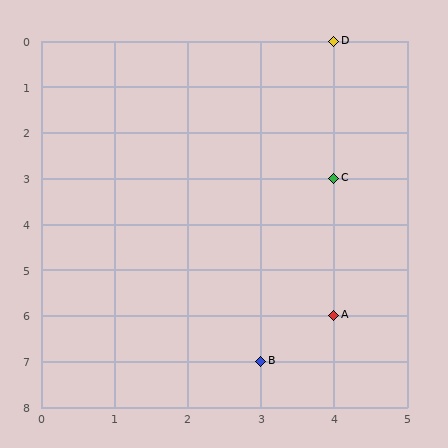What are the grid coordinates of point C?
Point C is at grid coordinates (4, 3).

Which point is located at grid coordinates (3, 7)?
Point B is at (3, 7).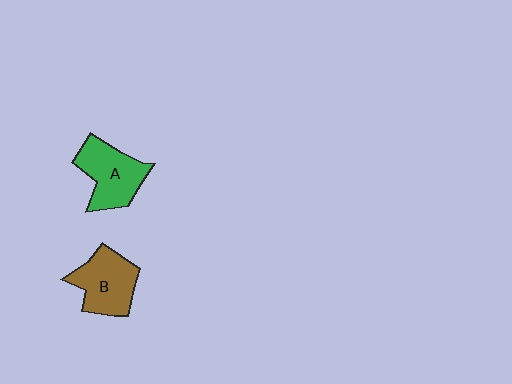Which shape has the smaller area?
Shape B (brown).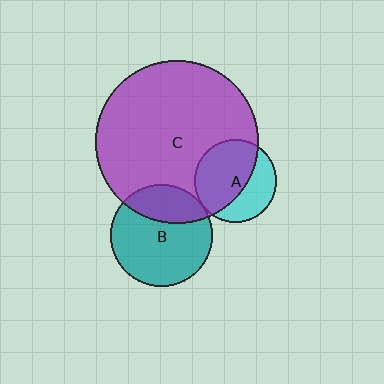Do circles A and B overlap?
Yes.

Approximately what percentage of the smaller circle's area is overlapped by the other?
Approximately 5%.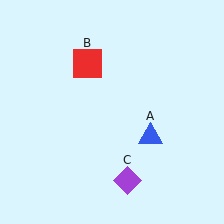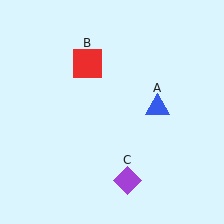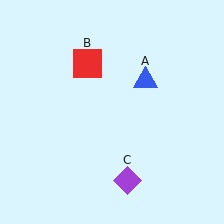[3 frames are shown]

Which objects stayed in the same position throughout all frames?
Red square (object B) and purple diamond (object C) remained stationary.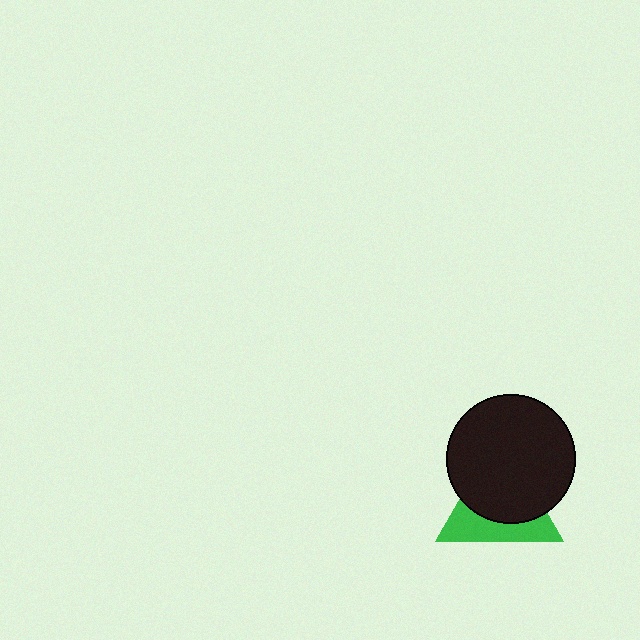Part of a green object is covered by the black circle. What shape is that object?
It is a triangle.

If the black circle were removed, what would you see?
You would see the complete green triangle.